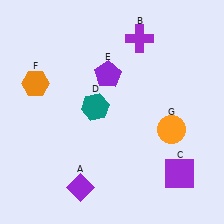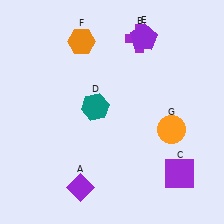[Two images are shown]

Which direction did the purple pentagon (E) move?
The purple pentagon (E) moved up.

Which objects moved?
The objects that moved are: the purple pentagon (E), the orange hexagon (F).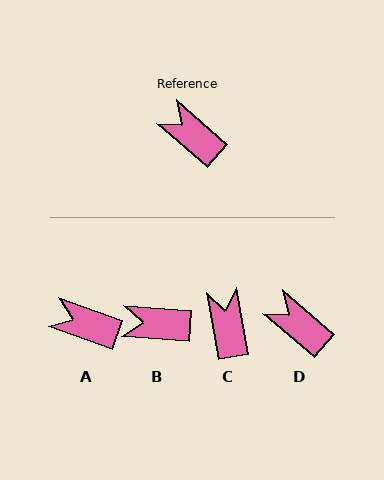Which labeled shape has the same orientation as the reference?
D.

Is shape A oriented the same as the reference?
No, it is off by about 21 degrees.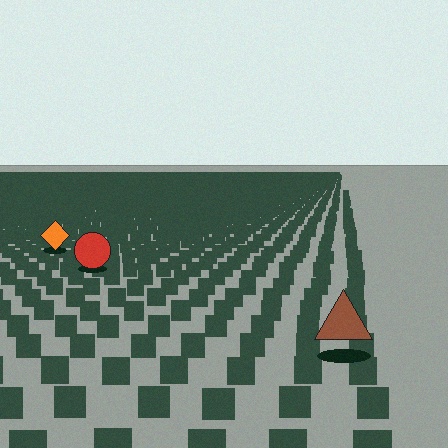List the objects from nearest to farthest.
From nearest to farthest: the brown triangle, the red circle, the orange diamond.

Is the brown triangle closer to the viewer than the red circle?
Yes. The brown triangle is closer — you can tell from the texture gradient: the ground texture is coarser near it.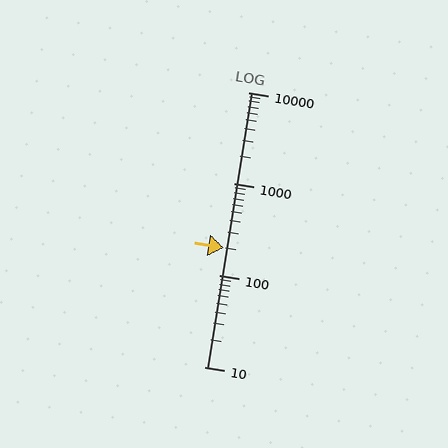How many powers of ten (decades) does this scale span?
The scale spans 3 decades, from 10 to 10000.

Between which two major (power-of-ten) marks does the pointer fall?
The pointer is between 100 and 1000.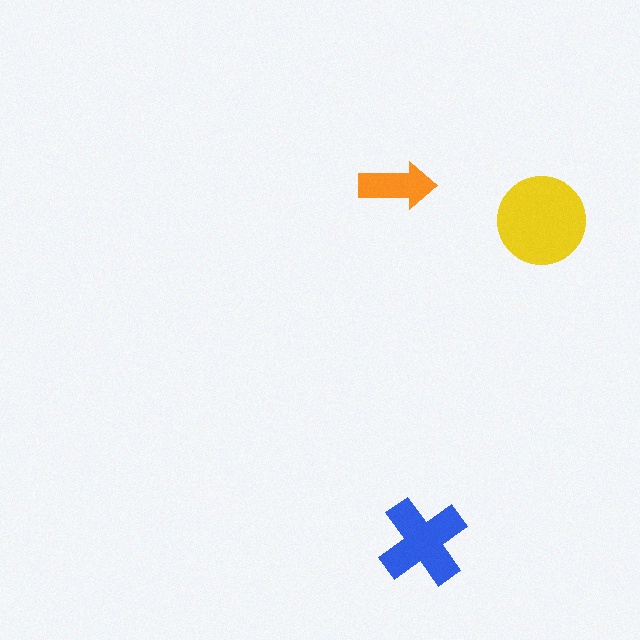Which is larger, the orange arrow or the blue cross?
The blue cross.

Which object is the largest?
The yellow circle.